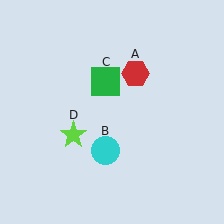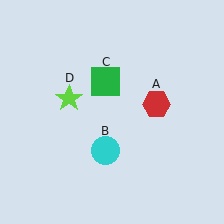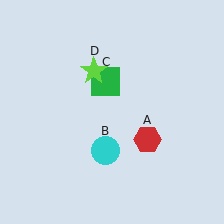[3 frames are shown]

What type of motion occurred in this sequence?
The red hexagon (object A), lime star (object D) rotated clockwise around the center of the scene.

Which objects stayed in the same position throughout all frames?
Cyan circle (object B) and green square (object C) remained stationary.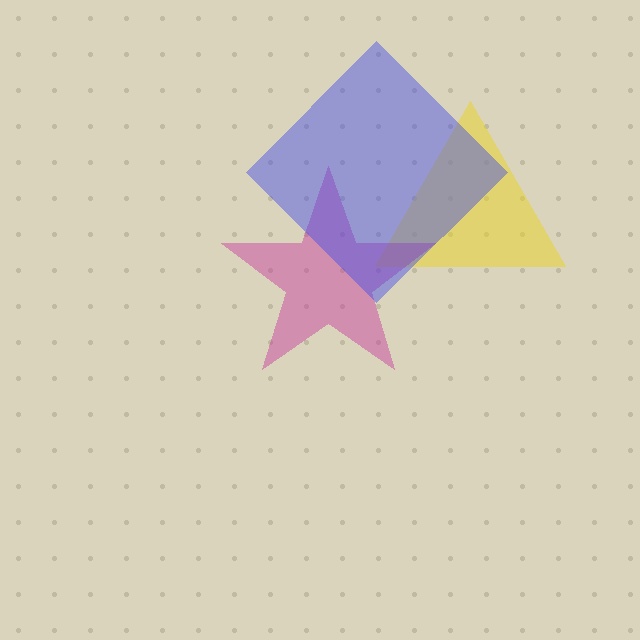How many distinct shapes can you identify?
There are 3 distinct shapes: a yellow triangle, a magenta star, a blue diamond.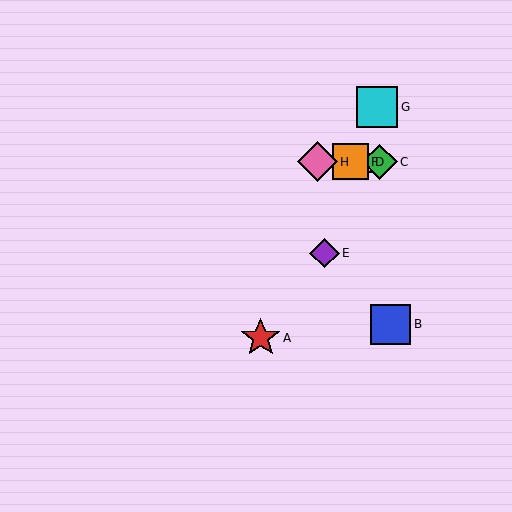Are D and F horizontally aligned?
Yes, both are at y≈162.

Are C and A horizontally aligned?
No, C is at y≈162 and A is at y≈338.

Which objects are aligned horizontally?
Objects C, D, F, H are aligned horizontally.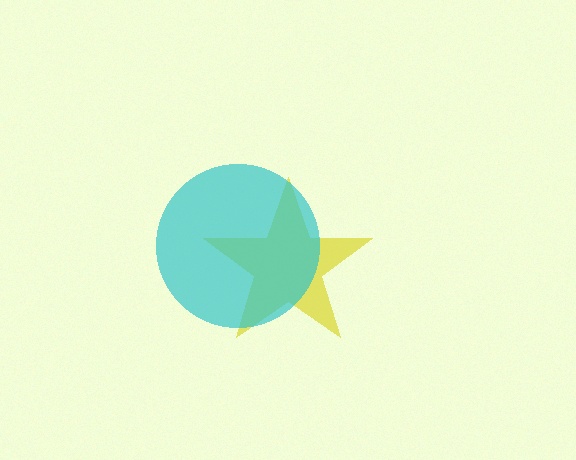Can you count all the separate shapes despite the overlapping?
Yes, there are 2 separate shapes.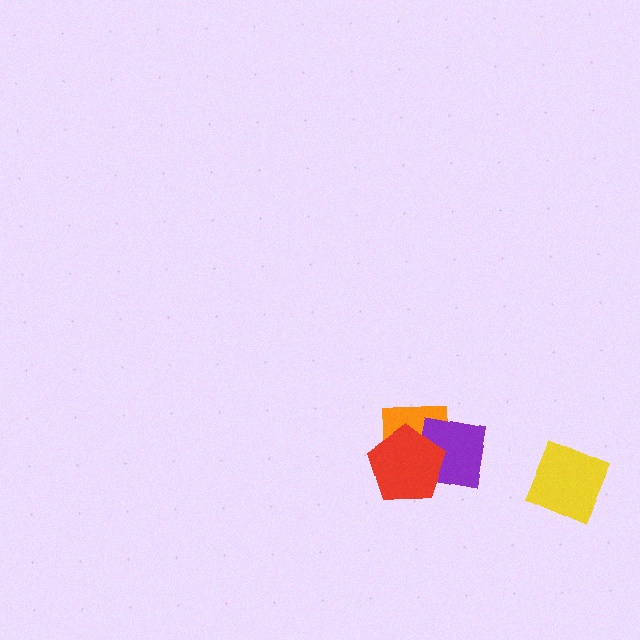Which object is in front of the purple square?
The red pentagon is in front of the purple square.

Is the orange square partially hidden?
Yes, it is partially covered by another shape.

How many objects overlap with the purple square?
2 objects overlap with the purple square.